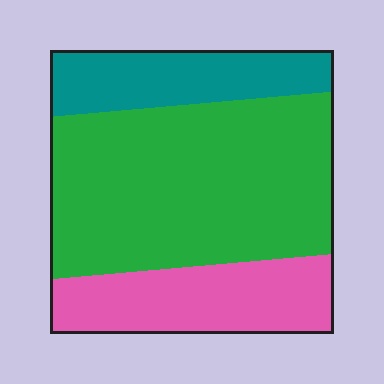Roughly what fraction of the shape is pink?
Pink covers 24% of the shape.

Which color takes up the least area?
Teal, at roughly 20%.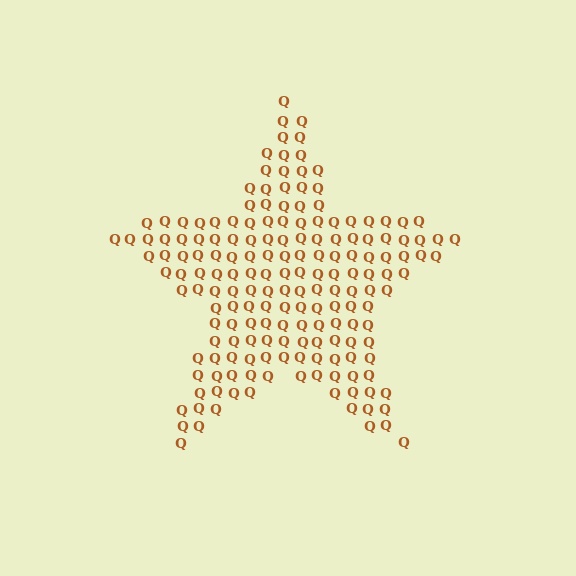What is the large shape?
The large shape is a star.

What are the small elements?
The small elements are letter Q's.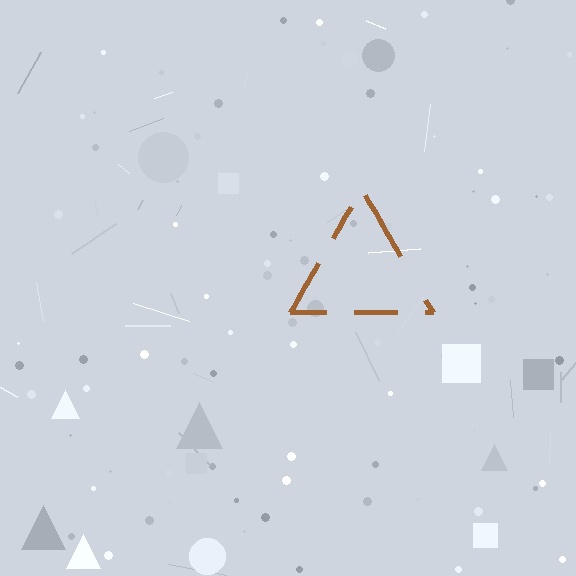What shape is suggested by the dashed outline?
The dashed outline suggests a triangle.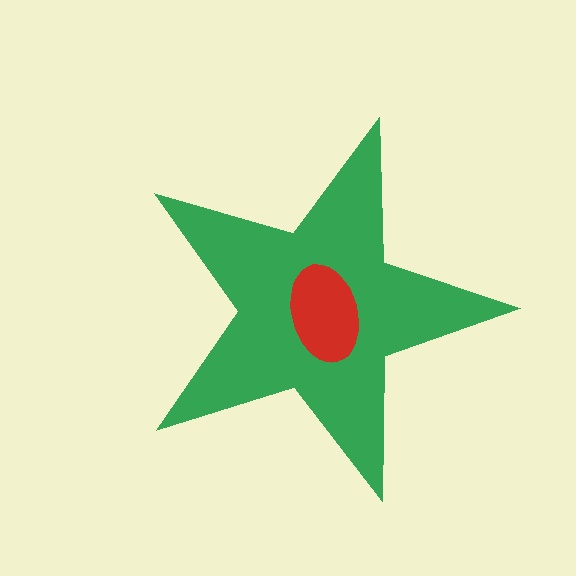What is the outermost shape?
The green star.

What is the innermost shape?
The red ellipse.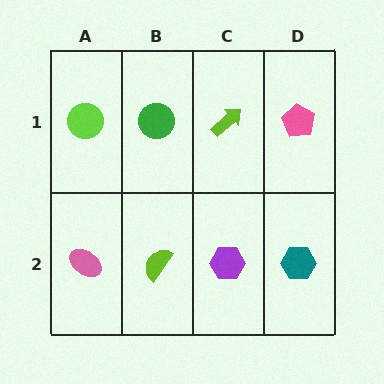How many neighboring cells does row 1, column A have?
2.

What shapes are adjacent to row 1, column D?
A teal hexagon (row 2, column D), a lime arrow (row 1, column C).